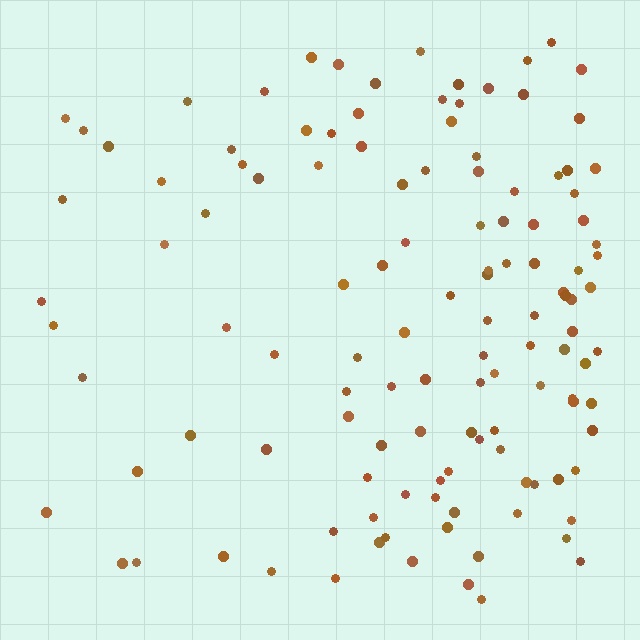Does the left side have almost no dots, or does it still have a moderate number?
Still a moderate number, just noticeably fewer than the right.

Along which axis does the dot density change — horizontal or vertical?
Horizontal.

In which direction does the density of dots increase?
From left to right, with the right side densest.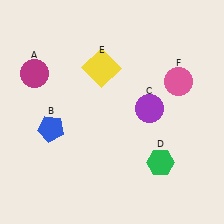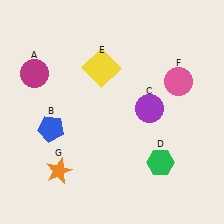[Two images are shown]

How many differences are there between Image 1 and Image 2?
There is 1 difference between the two images.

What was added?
An orange star (G) was added in Image 2.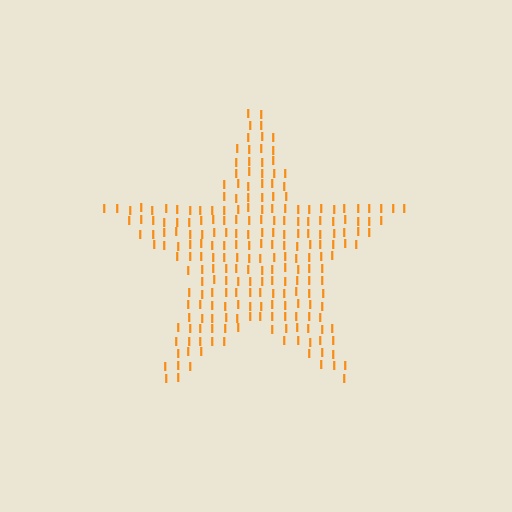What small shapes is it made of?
It is made of small letter I's.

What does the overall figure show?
The overall figure shows a star.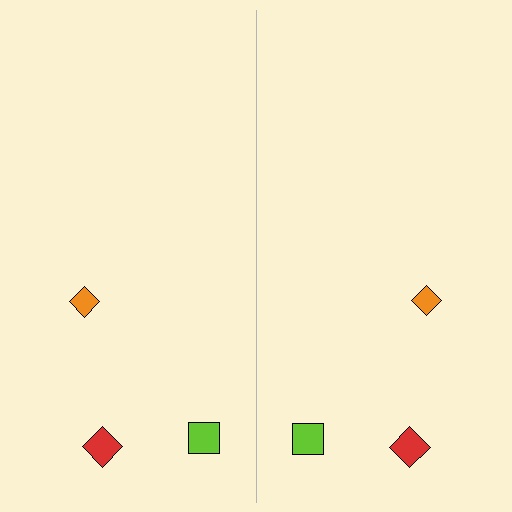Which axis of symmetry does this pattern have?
The pattern has a vertical axis of symmetry running through the center of the image.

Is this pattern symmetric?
Yes, this pattern has bilateral (reflection) symmetry.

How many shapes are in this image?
There are 6 shapes in this image.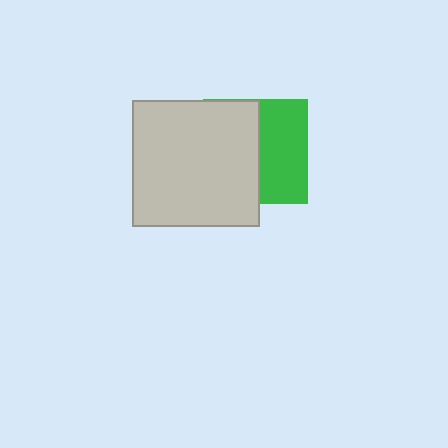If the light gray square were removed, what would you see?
You would see the complete green square.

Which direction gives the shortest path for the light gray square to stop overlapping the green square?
Moving left gives the shortest separation.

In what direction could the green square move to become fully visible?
The green square could move right. That would shift it out from behind the light gray square entirely.